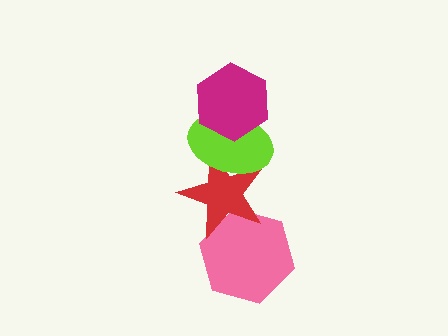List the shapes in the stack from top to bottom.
From top to bottom: the magenta hexagon, the lime ellipse, the red star, the pink hexagon.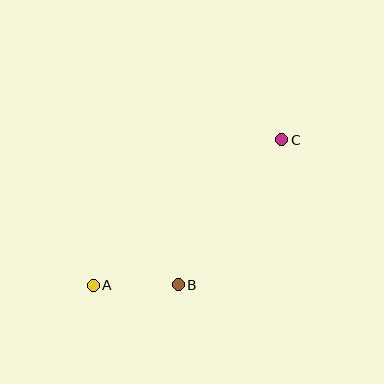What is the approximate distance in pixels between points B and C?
The distance between B and C is approximately 178 pixels.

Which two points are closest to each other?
Points A and B are closest to each other.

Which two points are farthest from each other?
Points A and C are farthest from each other.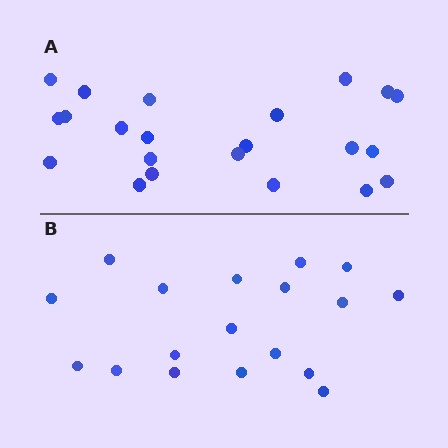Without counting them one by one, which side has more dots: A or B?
Region A (the top region) has more dots.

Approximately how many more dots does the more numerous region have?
Region A has about 4 more dots than region B.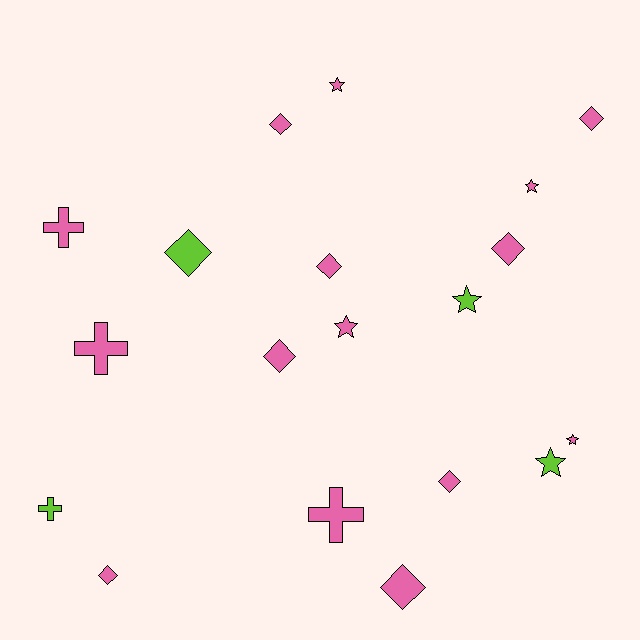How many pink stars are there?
There are 4 pink stars.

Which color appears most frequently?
Pink, with 15 objects.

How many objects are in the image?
There are 19 objects.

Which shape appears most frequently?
Diamond, with 9 objects.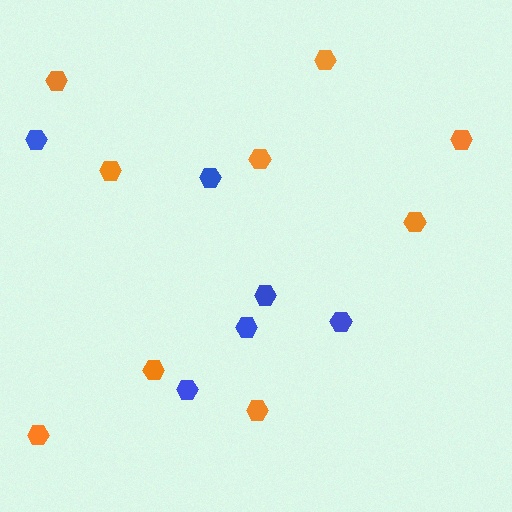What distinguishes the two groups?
There are 2 groups: one group of orange hexagons (9) and one group of blue hexagons (6).